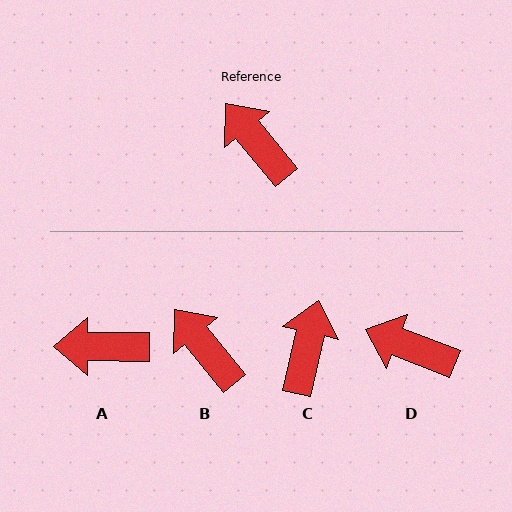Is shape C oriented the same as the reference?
No, it is off by about 52 degrees.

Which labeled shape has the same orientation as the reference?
B.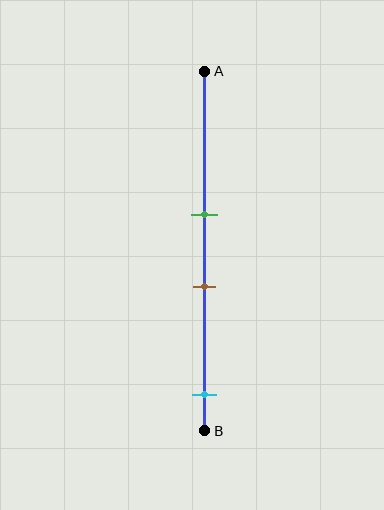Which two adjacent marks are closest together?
The green and brown marks are the closest adjacent pair.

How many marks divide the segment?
There are 3 marks dividing the segment.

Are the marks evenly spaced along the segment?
No, the marks are not evenly spaced.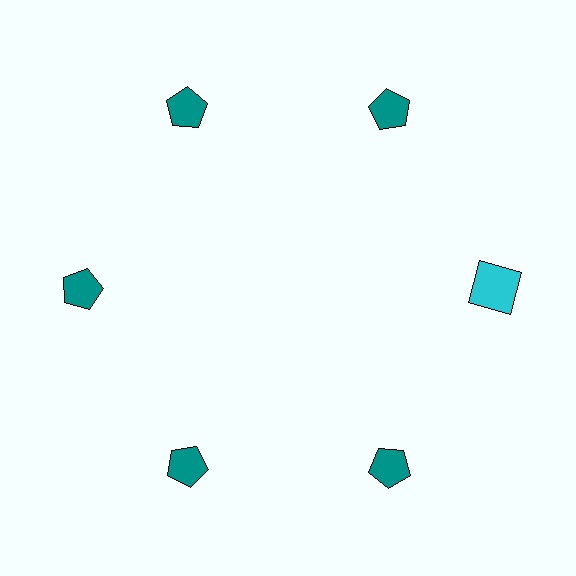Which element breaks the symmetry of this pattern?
The cyan square at roughly the 3 o'clock position breaks the symmetry. All other shapes are teal pentagons.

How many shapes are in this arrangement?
There are 6 shapes arranged in a ring pattern.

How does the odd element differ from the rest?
It differs in both color (cyan instead of teal) and shape (square instead of pentagon).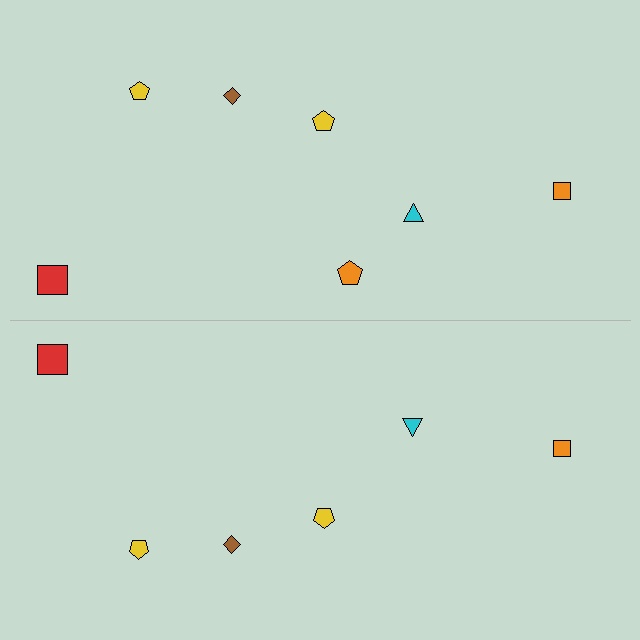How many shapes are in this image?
There are 13 shapes in this image.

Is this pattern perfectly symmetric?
No, the pattern is not perfectly symmetric. A orange pentagon is missing from the bottom side.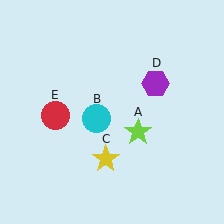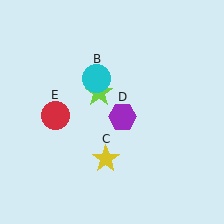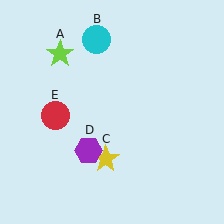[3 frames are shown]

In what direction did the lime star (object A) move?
The lime star (object A) moved up and to the left.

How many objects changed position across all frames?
3 objects changed position: lime star (object A), cyan circle (object B), purple hexagon (object D).